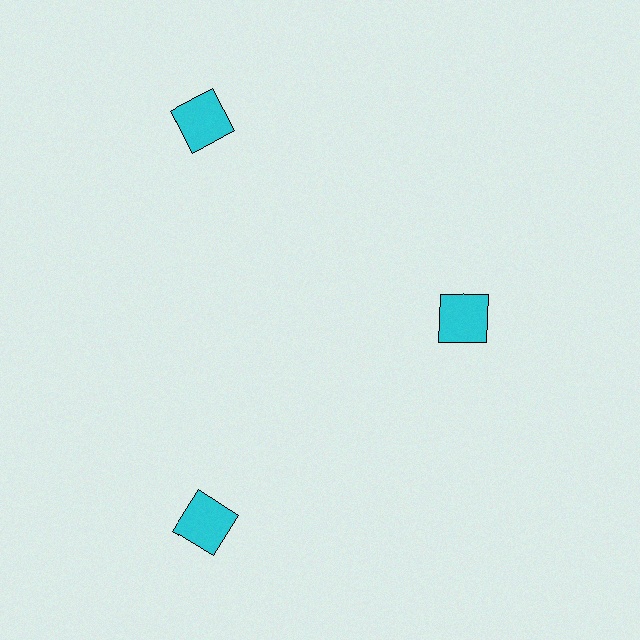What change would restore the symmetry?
The symmetry would be restored by moving it outward, back onto the ring so that all 3 squares sit at equal angles and equal distance from the center.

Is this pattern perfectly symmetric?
No. The 3 cyan squares are arranged in a ring, but one element near the 3 o'clock position is pulled inward toward the center, breaking the 3-fold rotational symmetry.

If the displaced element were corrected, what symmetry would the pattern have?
It would have 3-fold rotational symmetry — the pattern would map onto itself every 120 degrees.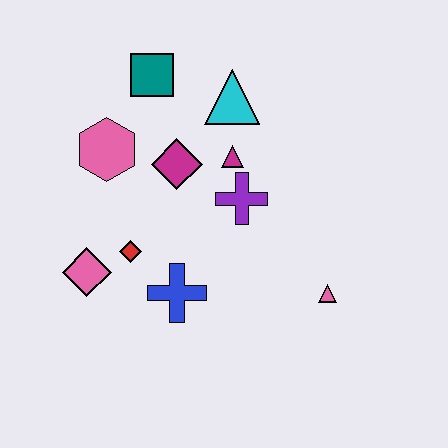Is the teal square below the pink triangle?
No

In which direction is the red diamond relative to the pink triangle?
The red diamond is to the left of the pink triangle.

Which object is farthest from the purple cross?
The pink diamond is farthest from the purple cross.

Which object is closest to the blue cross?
The red diamond is closest to the blue cross.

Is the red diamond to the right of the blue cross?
No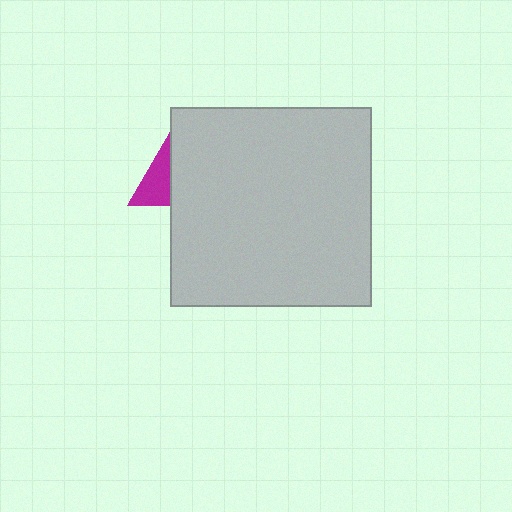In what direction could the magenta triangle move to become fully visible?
The magenta triangle could move left. That would shift it out from behind the light gray rectangle entirely.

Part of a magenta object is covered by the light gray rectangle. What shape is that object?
It is a triangle.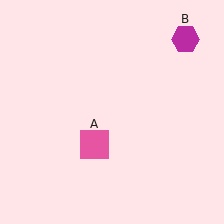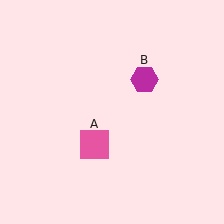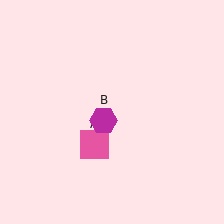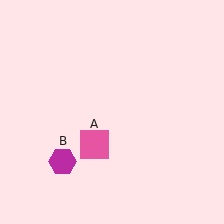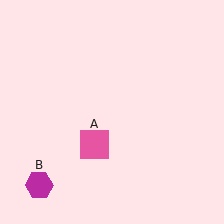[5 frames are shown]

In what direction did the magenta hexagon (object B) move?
The magenta hexagon (object B) moved down and to the left.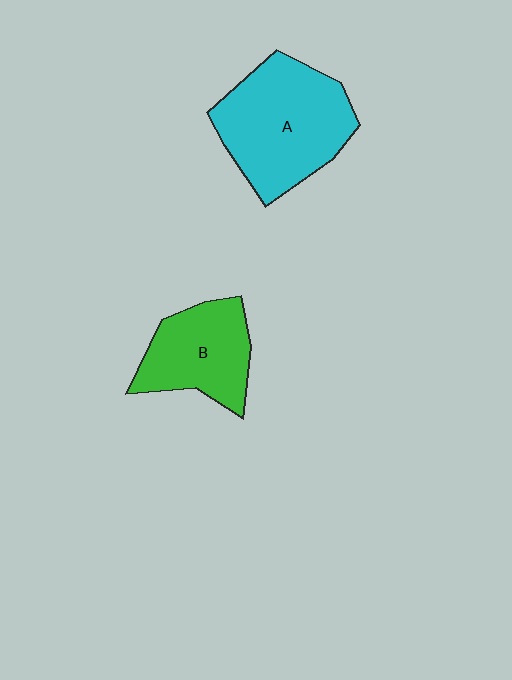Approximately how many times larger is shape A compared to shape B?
Approximately 1.5 times.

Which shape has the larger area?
Shape A (cyan).